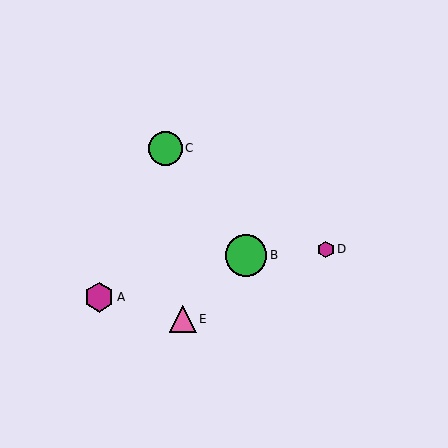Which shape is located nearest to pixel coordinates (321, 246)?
The magenta hexagon (labeled D) at (326, 249) is nearest to that location.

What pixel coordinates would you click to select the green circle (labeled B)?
Click at (246, 255) to select the green circle B.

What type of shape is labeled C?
Shape C is a green circle.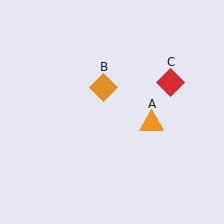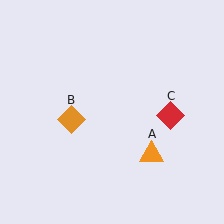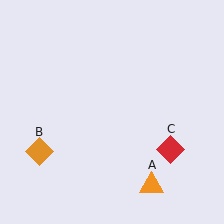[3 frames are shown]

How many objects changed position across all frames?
3 objects changed position: orange triangle (object A), orange diamond (object B), red diamond (object C).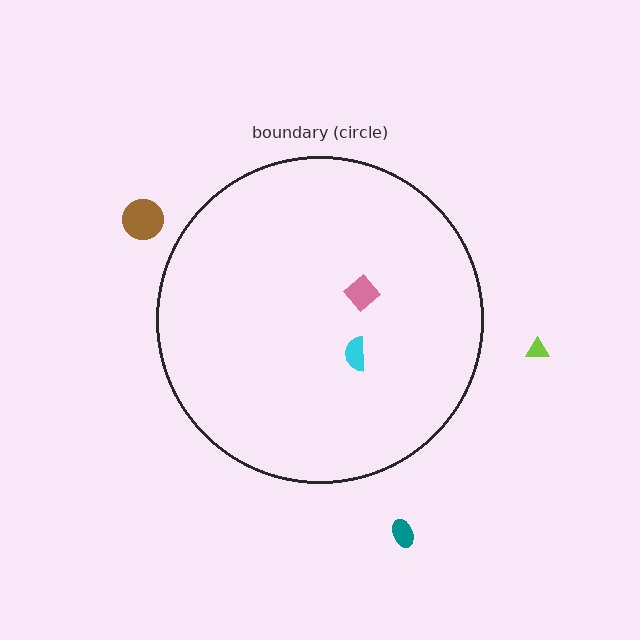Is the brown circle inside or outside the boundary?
Outside.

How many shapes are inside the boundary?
2 inside, 3 outside.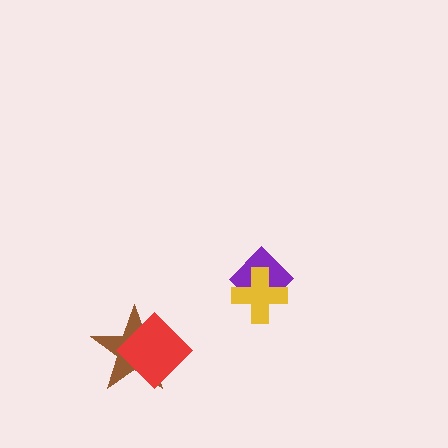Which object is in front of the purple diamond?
The yellow cross is in front of the purple diamond.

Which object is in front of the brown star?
The red diamond is in front of the brown star.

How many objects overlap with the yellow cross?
1 object overlaps with the yellow cross.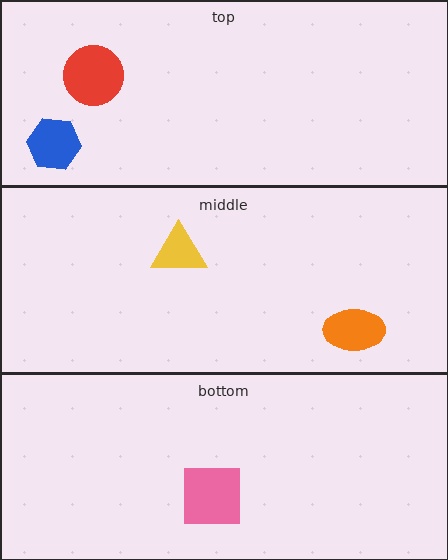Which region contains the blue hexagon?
The top region.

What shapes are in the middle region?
The orange ellipse, the yellow triangle.